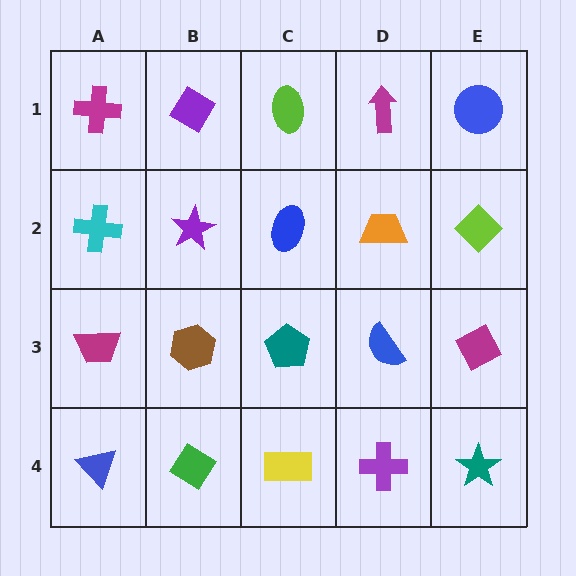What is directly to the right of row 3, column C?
A blue semicircle.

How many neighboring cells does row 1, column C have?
3.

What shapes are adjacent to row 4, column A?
A magenta trapezoid (row 3, column A), a green diamond (row 4, column B).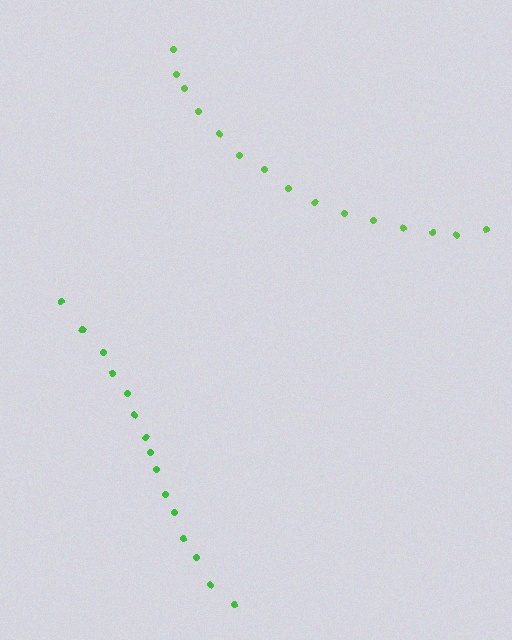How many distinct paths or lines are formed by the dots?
There are 2 distinct paths.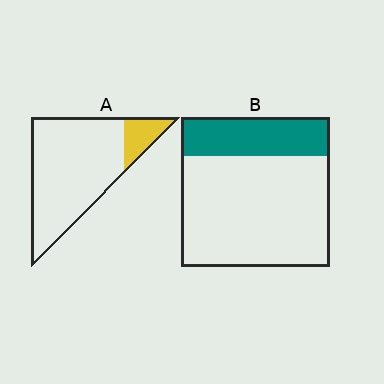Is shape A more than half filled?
No.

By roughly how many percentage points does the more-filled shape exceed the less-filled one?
By roughly 10 percentage points (B over A).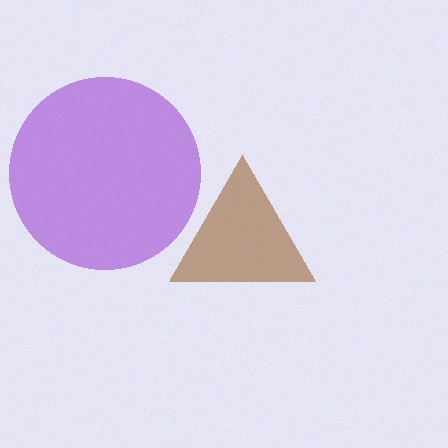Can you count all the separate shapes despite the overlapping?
Yes, there are 2 separate shapes.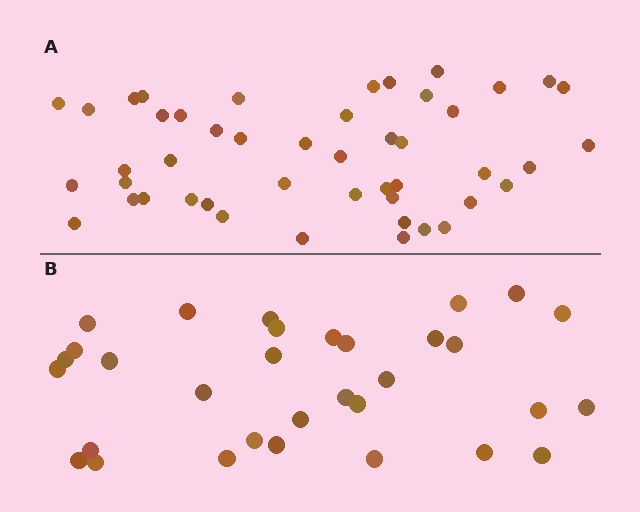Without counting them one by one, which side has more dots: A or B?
Region A (the top region) has more dots.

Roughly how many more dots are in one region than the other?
Region A has approximately 15 more dots than region B.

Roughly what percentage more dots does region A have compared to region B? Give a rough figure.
About 45% more.